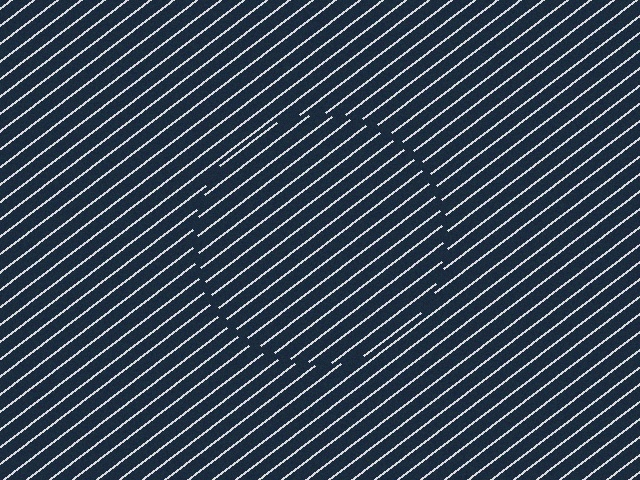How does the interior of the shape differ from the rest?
The interior of the shape contains the same grating, shifted by half a period — the contour is defined by the phase discontinuity where line-ends from the inner and outer gratings abut.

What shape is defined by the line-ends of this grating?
An illusory circle. The interior of the shape contains the same grating, shifted by half a period — the contour is defined by the phase discontinuity where line-ends from the inner and outer gratings abut.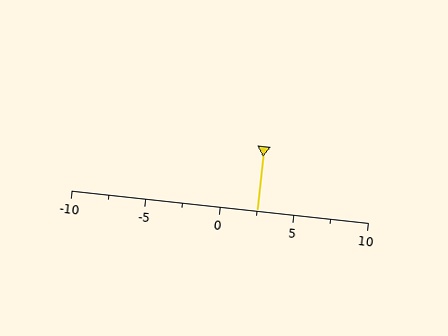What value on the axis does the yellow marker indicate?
The marker indicates approximately 2.5.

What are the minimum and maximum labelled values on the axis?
The axis runs from -10 to 10.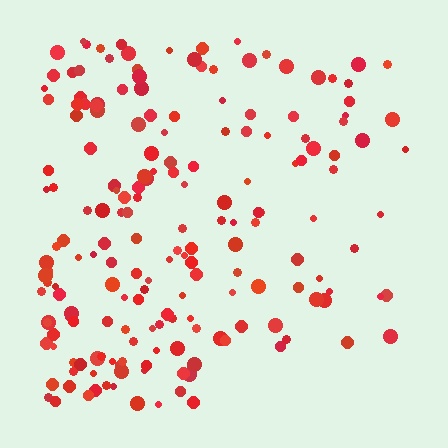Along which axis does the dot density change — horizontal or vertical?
Horizontal.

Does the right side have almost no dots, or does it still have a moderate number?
Still a moderate number, just noticeably fewer than the left.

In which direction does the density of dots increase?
From right to left, with the left side densest.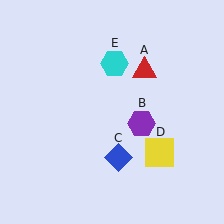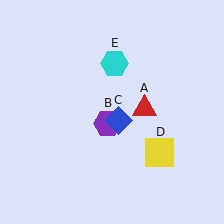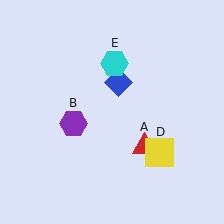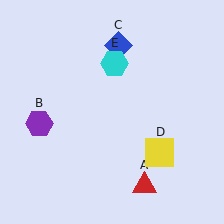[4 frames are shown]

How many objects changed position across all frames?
3 objects changed position: red triangle (object A), purple hexagon (object B), blue diamond (object C).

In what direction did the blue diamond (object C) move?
The blue diamond (object C) moved up.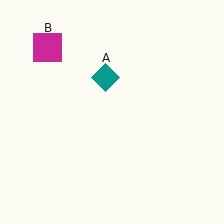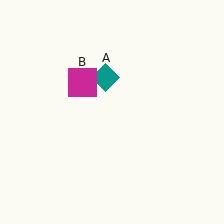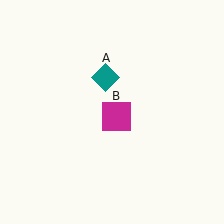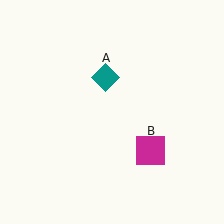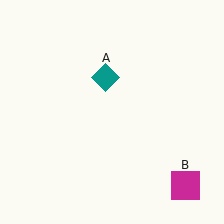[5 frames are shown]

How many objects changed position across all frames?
1 object changed position: magenta square (object B).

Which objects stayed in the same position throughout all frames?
Teal diamond (object A) remained stationary.